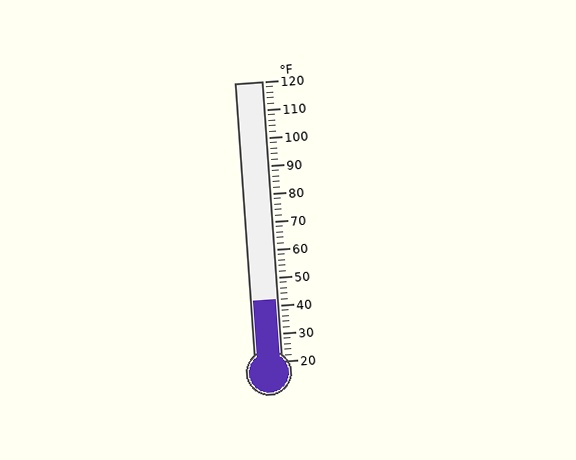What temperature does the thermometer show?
The thermometer shows approximately 42°F.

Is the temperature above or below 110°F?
The temperature is below 110°F.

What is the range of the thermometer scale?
The thermometer scale ranges from 20°F to 120°F.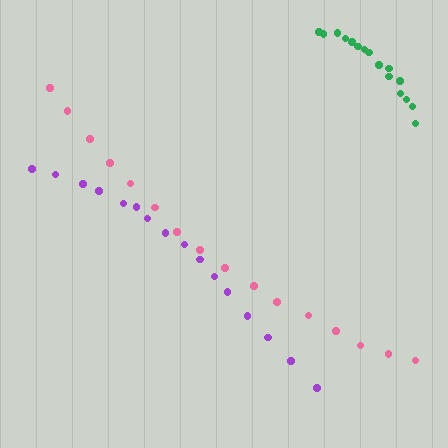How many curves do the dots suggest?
There are 3 distinct paths.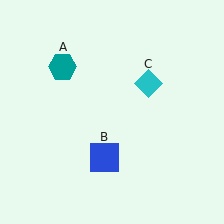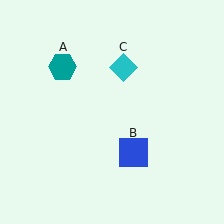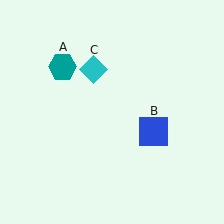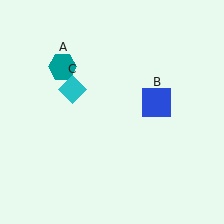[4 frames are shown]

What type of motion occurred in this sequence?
The blue square (object B), cyan diamond (object C) rotated counterclockwise around the center of the scene.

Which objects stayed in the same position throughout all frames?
Teal hexagon (object A) remained stationary.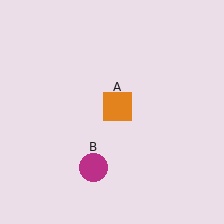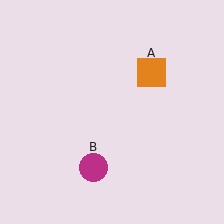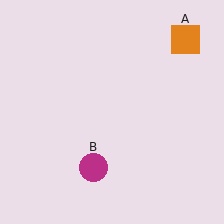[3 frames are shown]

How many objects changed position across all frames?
1 object changed position: orange square (object A).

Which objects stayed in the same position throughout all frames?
Magenta circle (object B) remained stationary.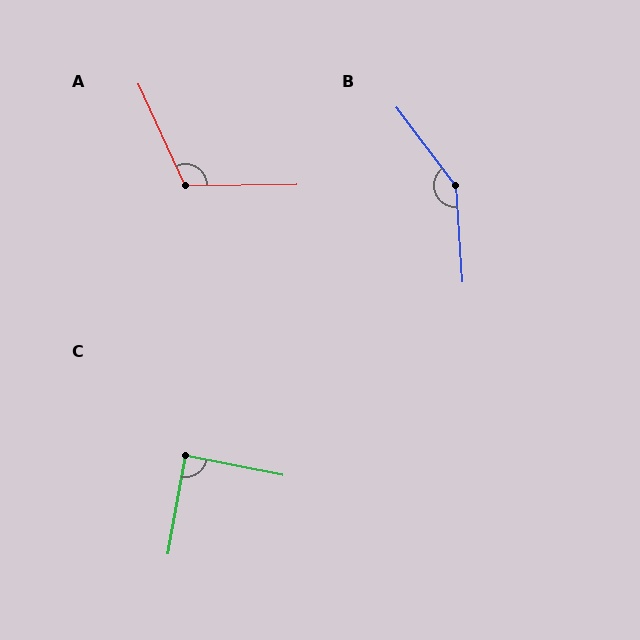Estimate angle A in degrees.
Approximately 114 degrees.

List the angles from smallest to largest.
C (89°), A (114°), B (146°).